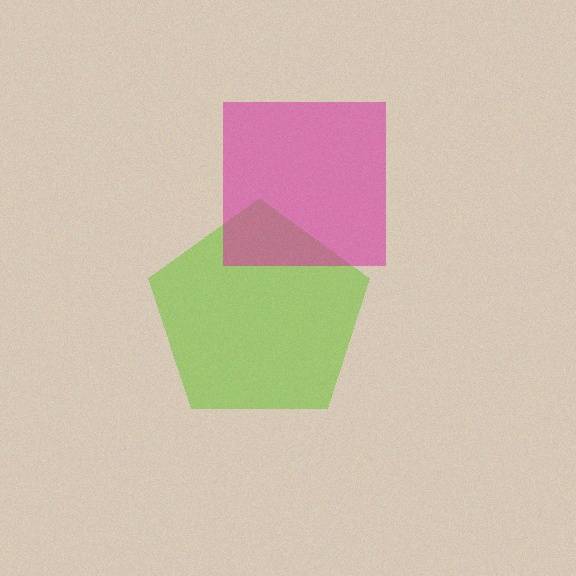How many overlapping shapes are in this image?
There are 2 overlapping shapes in the image.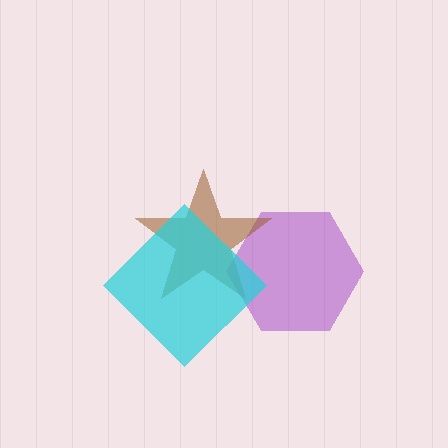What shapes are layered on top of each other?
The layered shapes are: a purple hexagon, a brown star, a cyan diamond.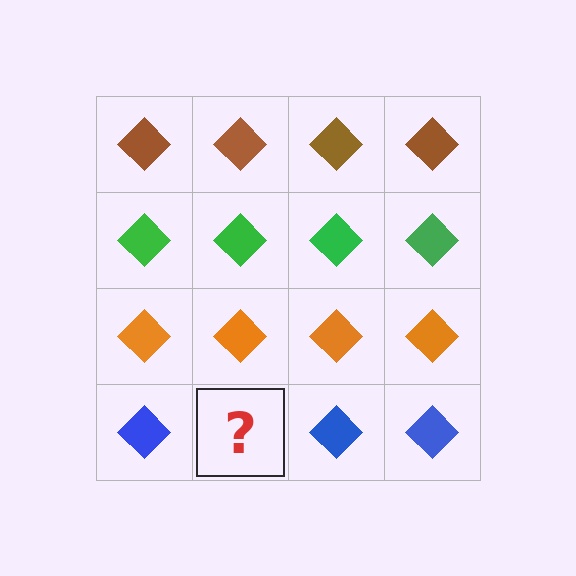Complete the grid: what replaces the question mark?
The question mark should be replaced with a blue diamond.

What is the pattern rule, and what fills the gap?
The rule is that each row has a consistent color. The gap should be filled with a blue diamond.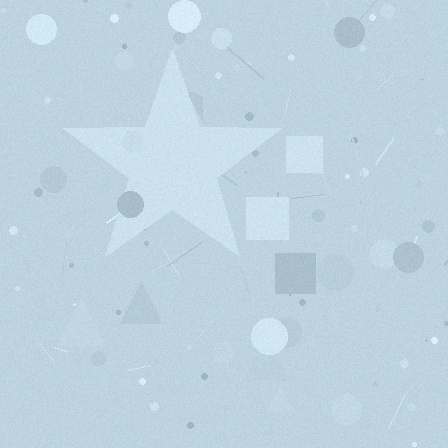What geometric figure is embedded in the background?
A star is embedded in the background.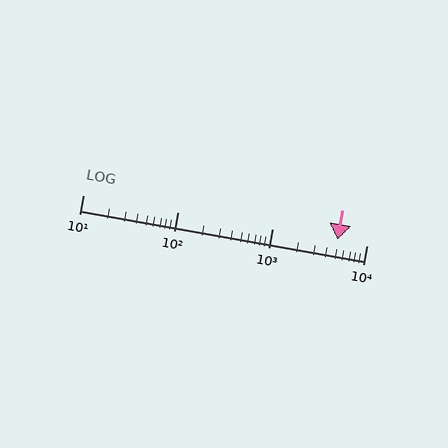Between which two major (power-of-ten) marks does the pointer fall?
The pointer is between 1000 and 10000.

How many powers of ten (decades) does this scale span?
The scale spans 3 decades, from 10 to 10000.